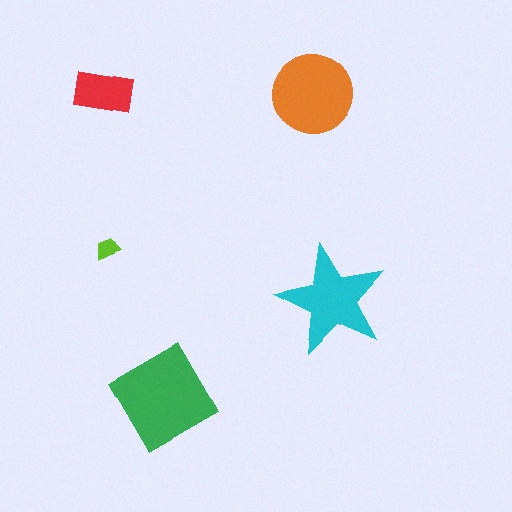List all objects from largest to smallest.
The green diamond, the orange circle, the cyan star, the red rectangle, the lime trapezoid.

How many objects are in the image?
There are 5 objects in the image.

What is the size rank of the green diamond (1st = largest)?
1st.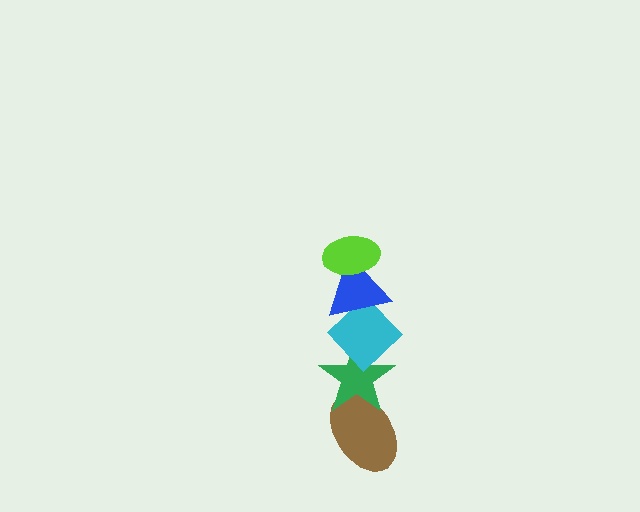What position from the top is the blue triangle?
The blue triangle is 2nd from the top.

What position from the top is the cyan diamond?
The cyan diamond is 3rd from the top.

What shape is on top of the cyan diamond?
The blue triangle is on top of the cyan diamond.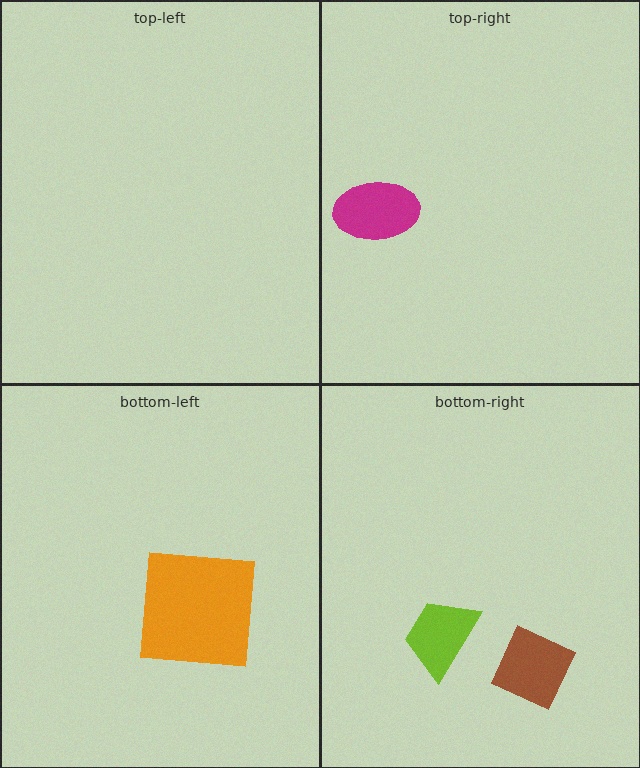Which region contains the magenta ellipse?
The top-right region.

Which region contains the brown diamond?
The bottom-right region.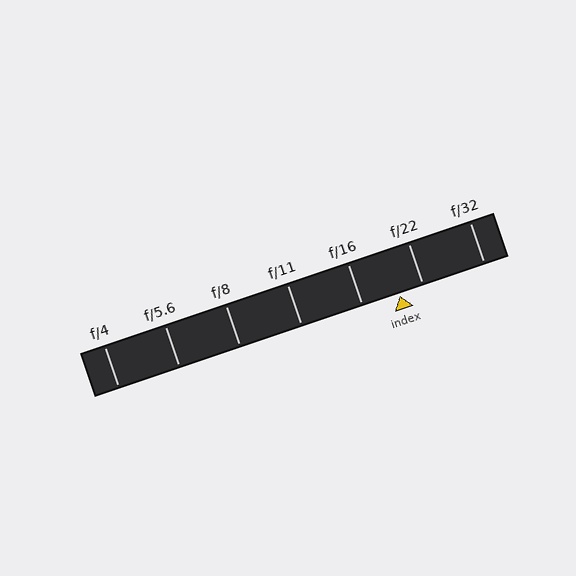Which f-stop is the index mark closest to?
The index mark is closest to f/22.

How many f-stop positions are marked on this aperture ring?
There are 7 f-stop positions marked.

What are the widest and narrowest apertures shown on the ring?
The widest aperture shown is f/4 and the narrowest is f/32.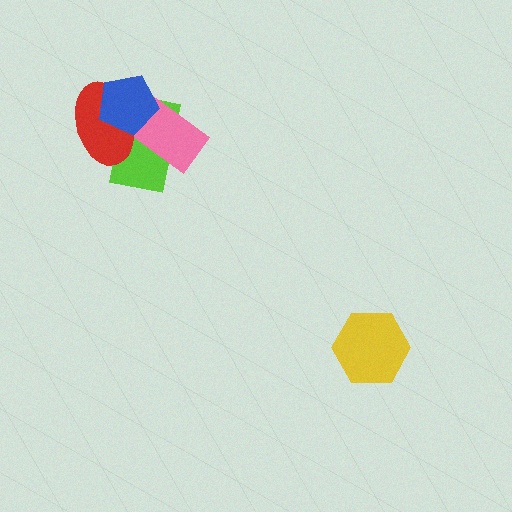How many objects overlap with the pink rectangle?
3 objects overlap with the pink rectangle.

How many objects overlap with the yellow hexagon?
0 objects overlap with the yellow hexagon.